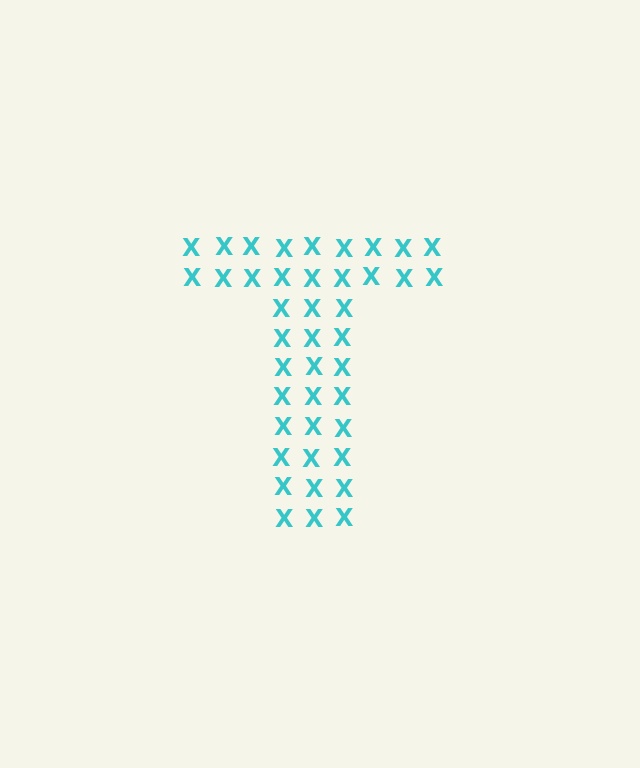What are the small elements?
The small elements are letter X's.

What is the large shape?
The large shape is the letter T.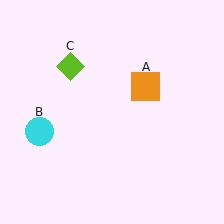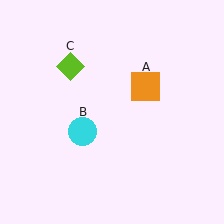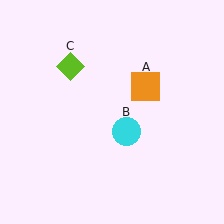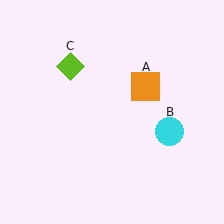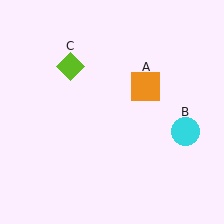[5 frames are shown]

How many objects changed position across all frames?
1 object changed position: cyan circle (object B).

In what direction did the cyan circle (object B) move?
The cyan circle (object B) moved right.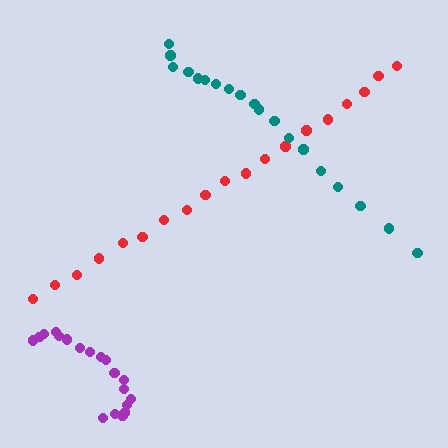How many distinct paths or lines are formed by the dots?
There are 3 distinct paths.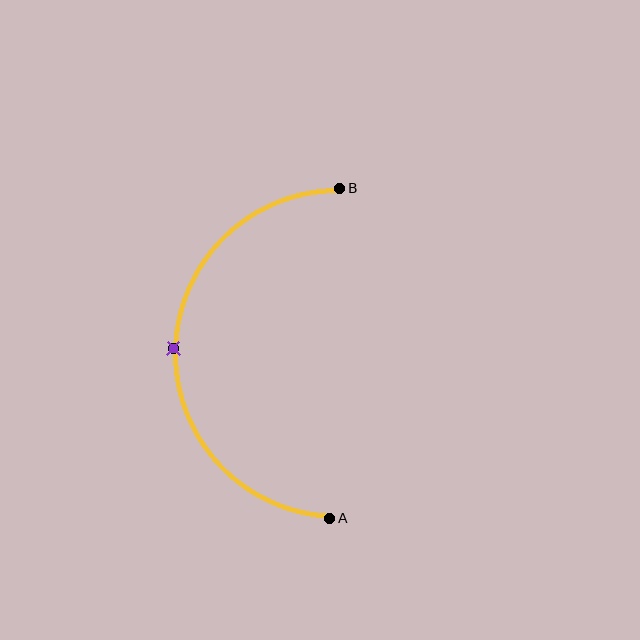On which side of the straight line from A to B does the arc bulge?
The arc bulges to the left of the straight line connecting A and B.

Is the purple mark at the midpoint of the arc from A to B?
Yes. The purple mark lies on the arc at equal arc-length from both A and B — it is the arc midpoint.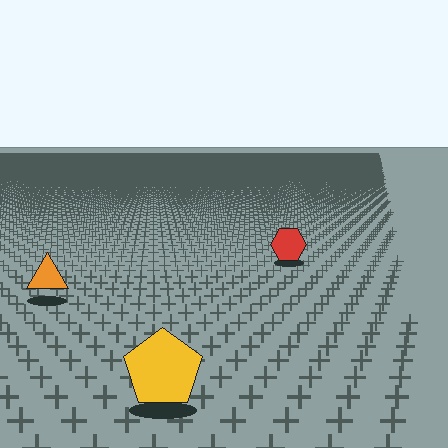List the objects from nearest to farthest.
From nearest to farthest: the yellow pentagon, the orange triangle, the red hexagon.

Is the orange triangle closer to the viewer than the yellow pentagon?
No. The yellow pentagon is closer — you can tell from the texture gradient: the ground texture is coarser near it.